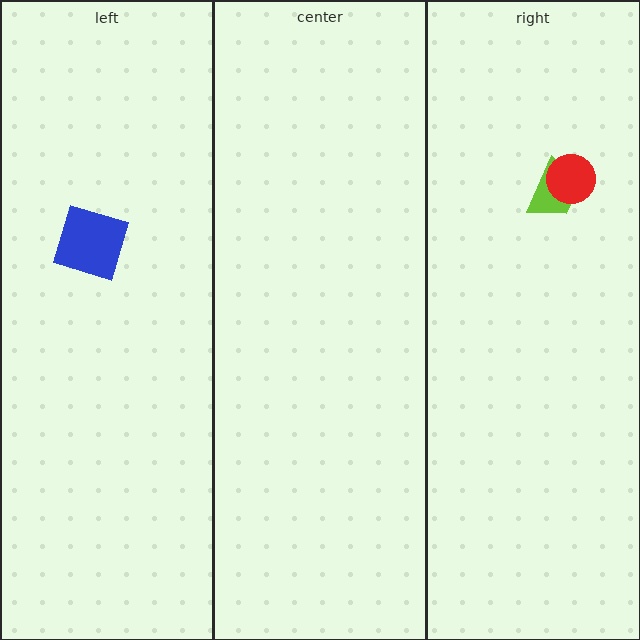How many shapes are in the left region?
1.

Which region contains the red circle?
The right region.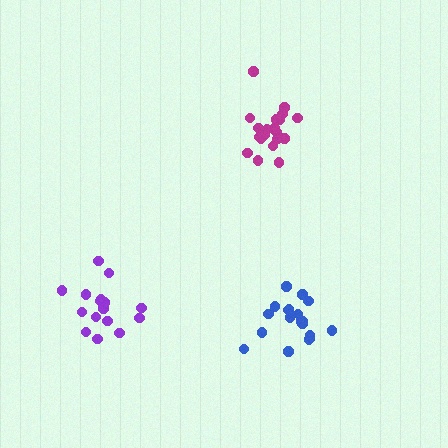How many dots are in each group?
Group 1: 19 dots, Group 2: 16 dots, Group 3: 20 dots (55 total).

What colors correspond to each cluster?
The clusters are colored: blue, purple, magenta.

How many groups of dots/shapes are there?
There are 3 groups.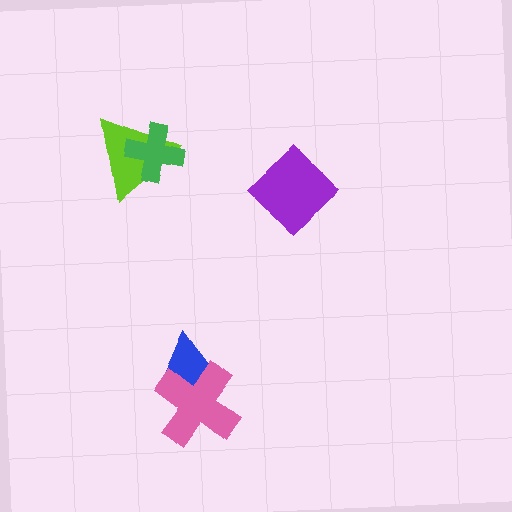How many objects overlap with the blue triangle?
1 object overlaps with the blue triangle.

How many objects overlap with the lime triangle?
1 object overlaps with the lime triangle.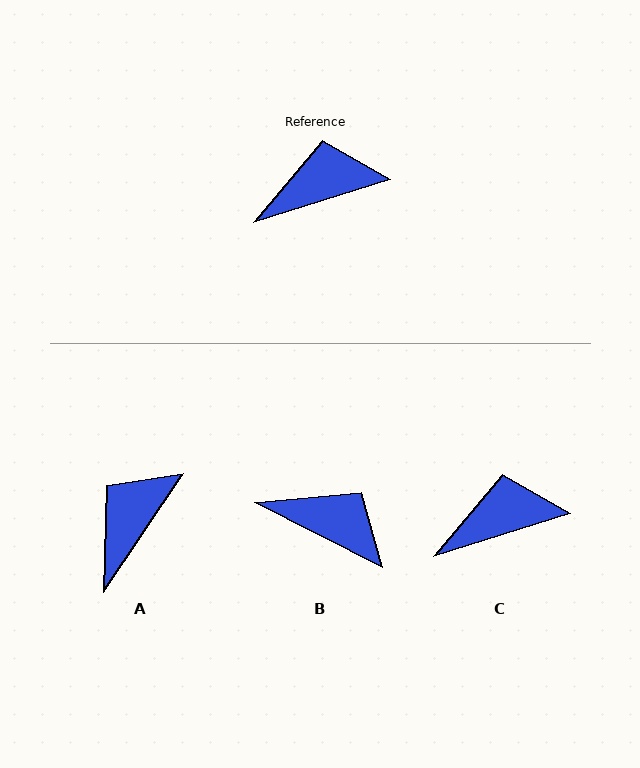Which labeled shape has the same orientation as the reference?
C.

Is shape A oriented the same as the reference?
No, it is off by about 39 degrees.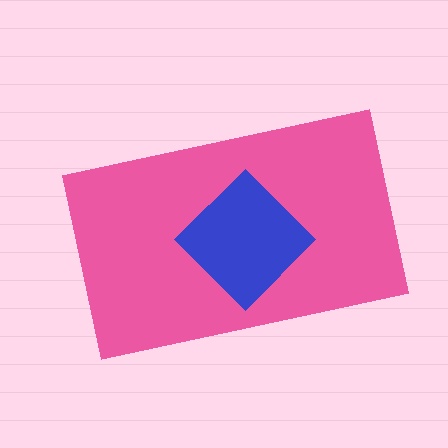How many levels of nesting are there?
2.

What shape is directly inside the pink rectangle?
The blue diamond.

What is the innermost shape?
The blue diamond.